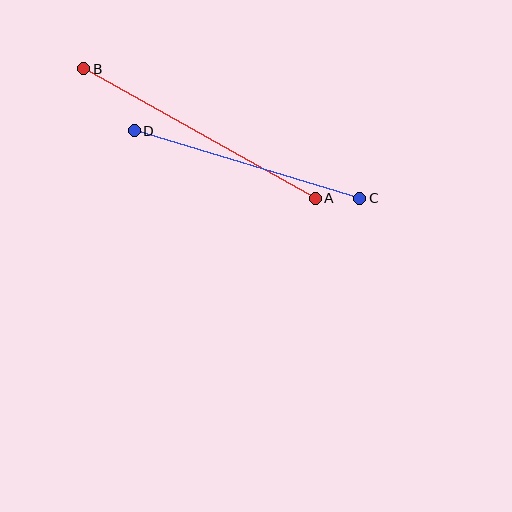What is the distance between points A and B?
The distance is approximately 265 pixels.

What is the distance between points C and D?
The distance is approximately 235 pixels.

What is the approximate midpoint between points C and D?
The midpoint is at approximately (247, 164) pixels.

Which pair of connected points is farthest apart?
Points A and B are farthest apart.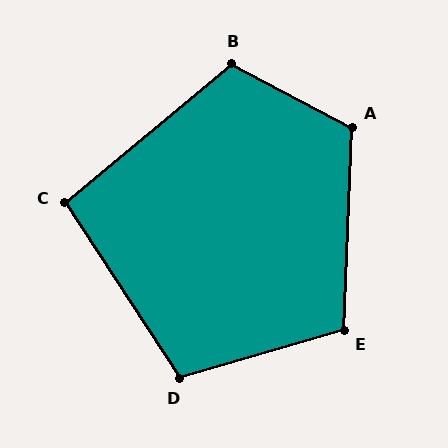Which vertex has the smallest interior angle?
C, at approximately 97 degrees.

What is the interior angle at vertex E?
Approximately 108 degrees (obtuse).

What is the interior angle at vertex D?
Approximately 107 degrees (obtuse).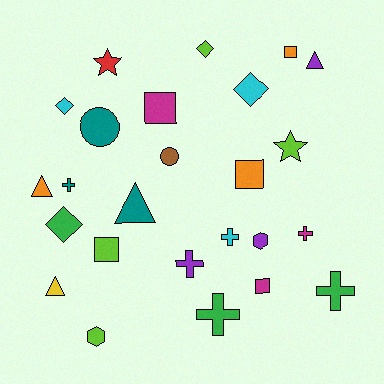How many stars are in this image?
There are 2 stars.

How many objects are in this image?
There are 25 objects.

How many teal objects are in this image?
There are 3 teal objects.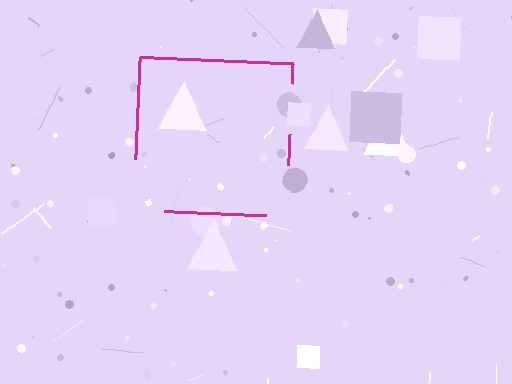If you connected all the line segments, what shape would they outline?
They would outline a square.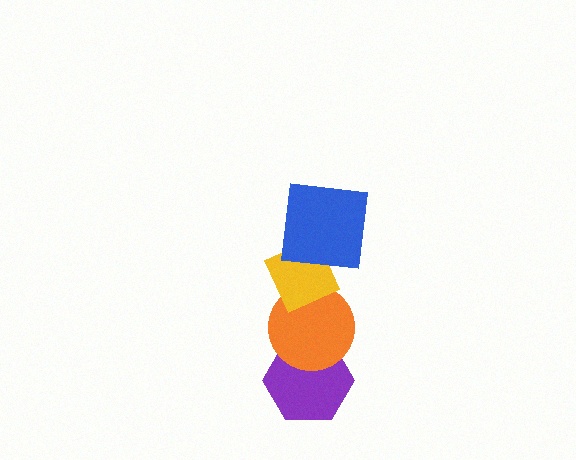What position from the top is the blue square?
The blue square is 1st from the top.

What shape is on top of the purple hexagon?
The orange circle is on top of the purple hexagon.